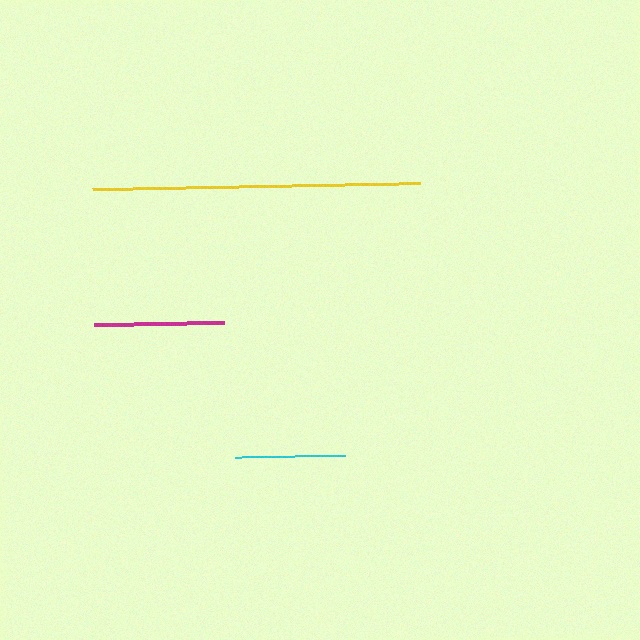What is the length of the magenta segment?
The magenta segment is approximately 130 pixels long.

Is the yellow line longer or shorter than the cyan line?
The yellow line is longer than the cyan line.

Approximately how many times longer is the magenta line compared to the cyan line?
The magenta line is approximately 1.2 times the length of the cyan line.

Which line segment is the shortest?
The cyan line is the shortest at approximately 110 pixels.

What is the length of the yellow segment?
The yellow segment is approximately 328 pixels long.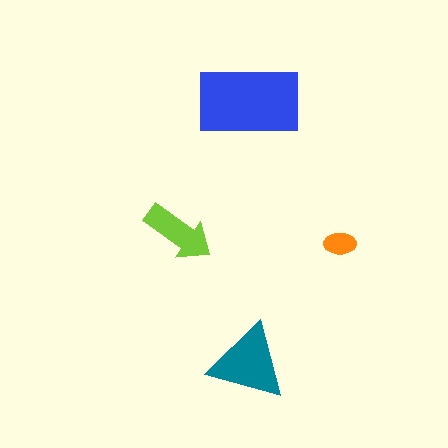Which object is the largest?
The blue rectangle.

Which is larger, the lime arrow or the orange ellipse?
The lime arrow.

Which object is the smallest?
The orange ellipse.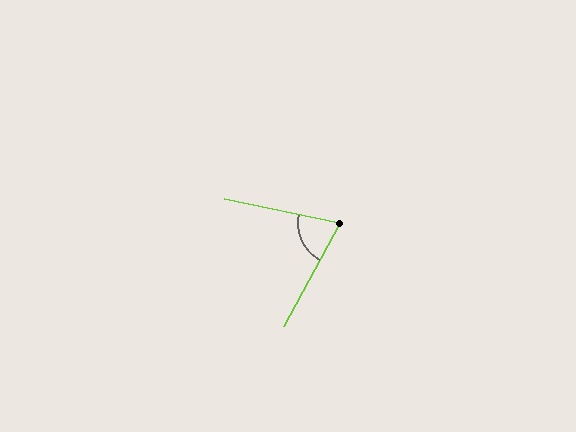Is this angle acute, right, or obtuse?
It is acute.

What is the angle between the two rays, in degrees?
Approximately 73 degrees.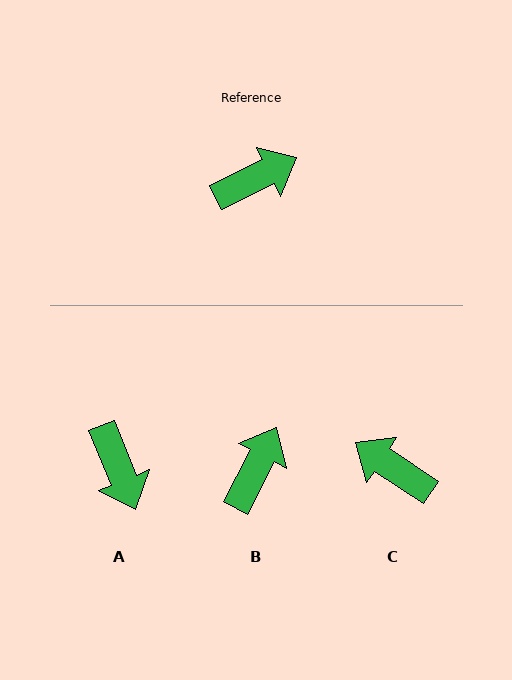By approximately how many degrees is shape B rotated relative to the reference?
Approximately 37 degrees counter-clockwise.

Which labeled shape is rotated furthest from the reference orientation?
C, about 121 degrees away.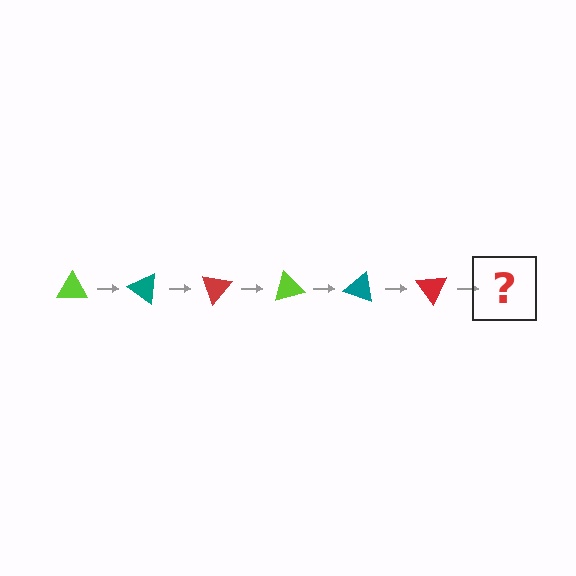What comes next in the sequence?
The next element should be a lime triangle, rotated 210 degrees from the start.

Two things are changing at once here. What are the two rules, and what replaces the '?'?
The two rules are that it rotates 35 degrees each step and the color cycles through lime, teal, and red. The '?' should be a lime triangle, rotated 210 degrees from the start.